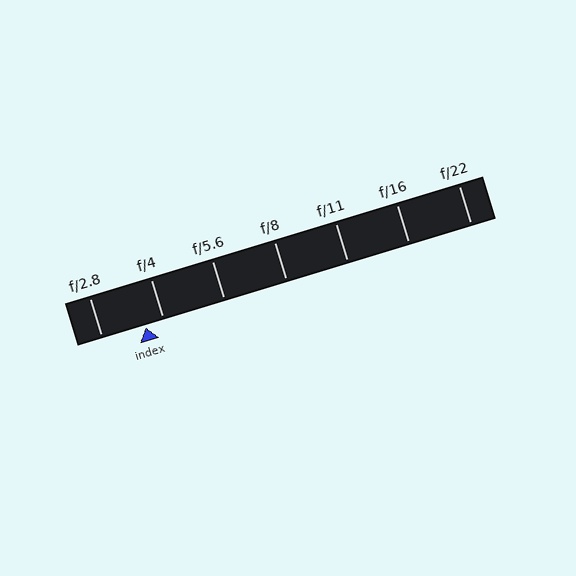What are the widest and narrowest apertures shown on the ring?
The widest aperture shown is f/2.8 and the narrowest is f/22.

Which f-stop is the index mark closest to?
The index mark is closest to f/4.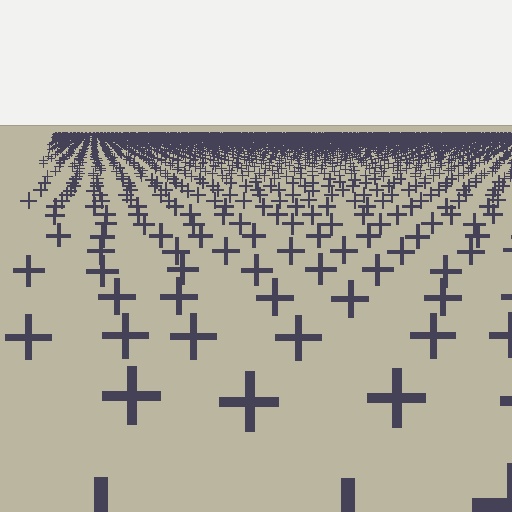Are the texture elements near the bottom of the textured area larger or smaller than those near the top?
Larger. Near the bottom, elements are closer to the viewer and appear at a bigger on-screen size.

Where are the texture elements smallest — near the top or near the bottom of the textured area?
Near the top.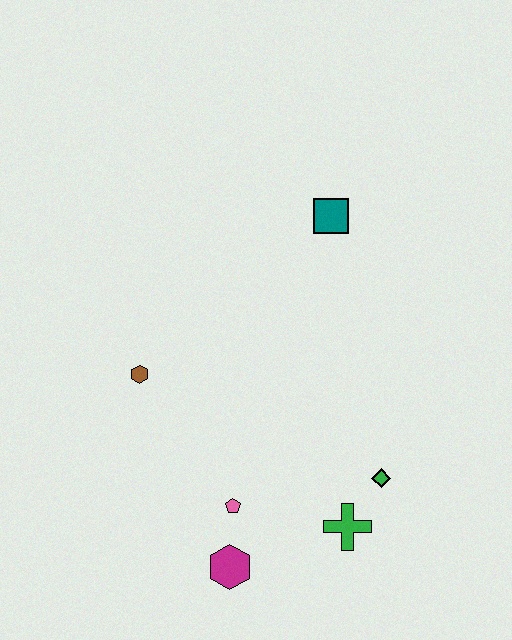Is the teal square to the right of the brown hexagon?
Yes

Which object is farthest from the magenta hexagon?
The teal square is farthest from the magenta hexagon.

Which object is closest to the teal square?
The brown hexagon is closest to the teal square.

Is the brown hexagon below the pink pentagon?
No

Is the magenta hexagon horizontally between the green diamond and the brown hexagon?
Yes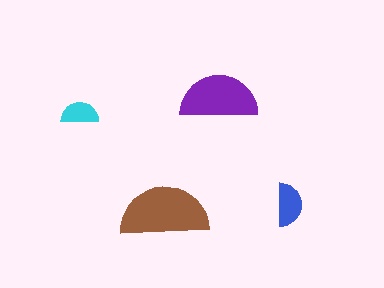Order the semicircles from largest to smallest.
the brown one, the purple one, the blue one, the cyan one.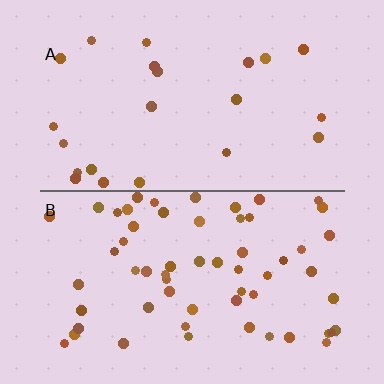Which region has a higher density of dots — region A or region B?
B (the bottom).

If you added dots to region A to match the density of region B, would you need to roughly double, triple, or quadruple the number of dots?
Approximately triple.